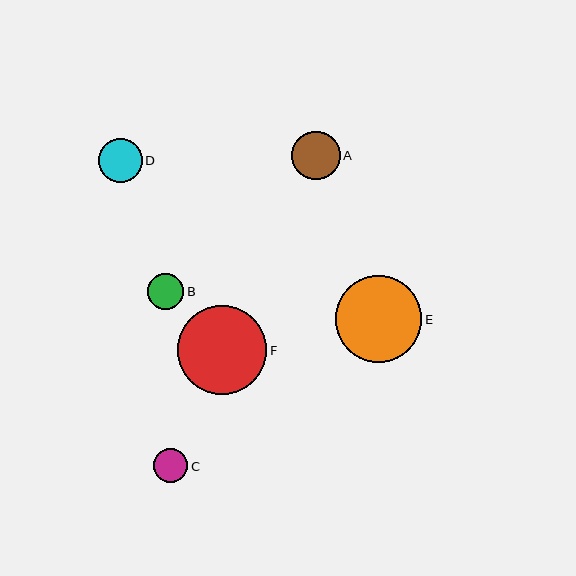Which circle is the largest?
Circle F is the largest with a size of approximately 89 pixels.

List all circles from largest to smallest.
From largest to smallest: F, E, A, D, B, C.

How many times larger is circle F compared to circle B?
Circle F is approximately 2.5 times the size of circle B.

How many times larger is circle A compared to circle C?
Circle A is approximately 1.4 times the size of circle C.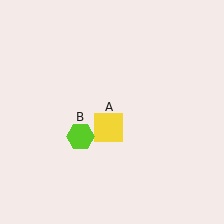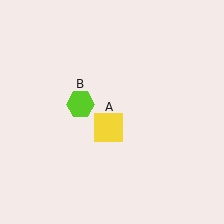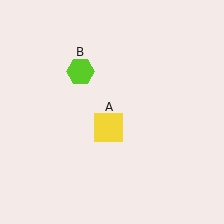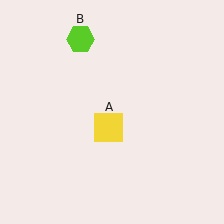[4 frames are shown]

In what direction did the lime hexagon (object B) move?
The lime hexagon (object B) moved up.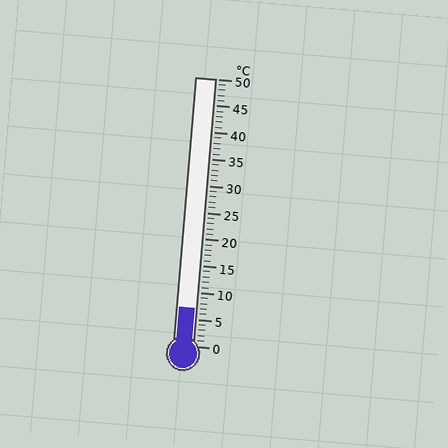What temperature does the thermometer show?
The thermometer shows approximately 7°C.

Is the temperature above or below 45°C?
The temperature is below 45°C.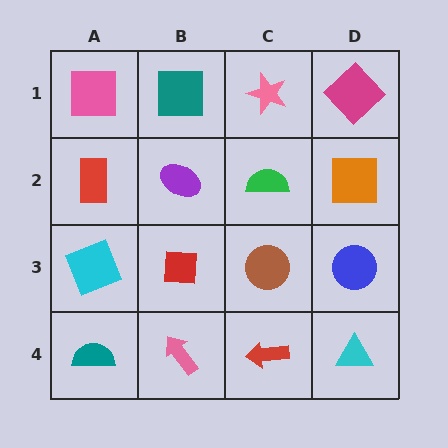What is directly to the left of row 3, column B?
A cyan square.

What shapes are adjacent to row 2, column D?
A magenta diamond (row 1, column D), a blue circle (row 3, column D), a green semicircle (row 2, column C).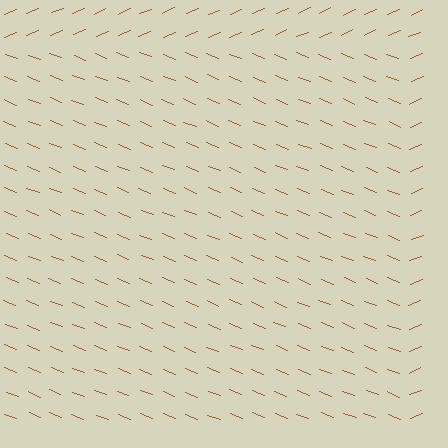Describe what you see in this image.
The image is filled with small brown line segments. A rectangle region in the image has lines oriented differently from the surrounding lines, creating a visible texture boundary.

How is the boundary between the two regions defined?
The boundary is defined purely by a change in line orientation (approximately 45 degrees difference). All lines are the same color and thickness.